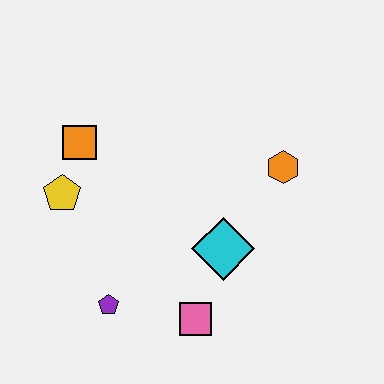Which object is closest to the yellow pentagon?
The orange square is closest to the yellow pentagon.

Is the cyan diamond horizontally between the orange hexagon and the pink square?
Yes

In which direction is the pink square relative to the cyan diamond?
The pink square is below the cyan diamond.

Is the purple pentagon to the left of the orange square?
No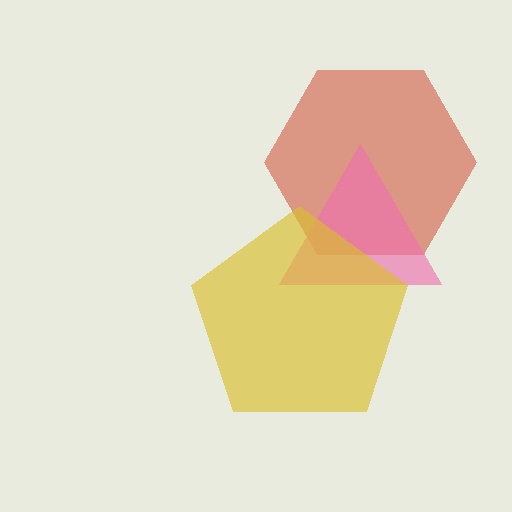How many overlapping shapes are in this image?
There are 3 overlapping shapes in the image.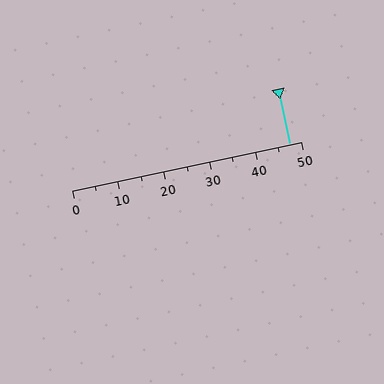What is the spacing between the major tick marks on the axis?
The major ticks are spaced 10 apart.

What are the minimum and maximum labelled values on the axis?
The axis runs from 0 to 50.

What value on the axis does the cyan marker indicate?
The marker indicates approximately 47.5.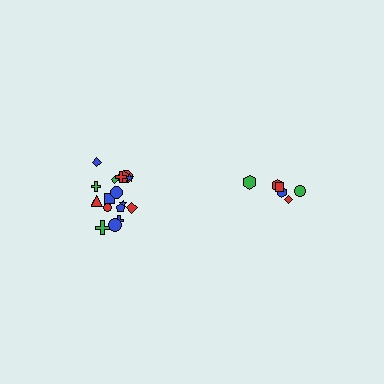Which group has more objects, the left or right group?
The left group.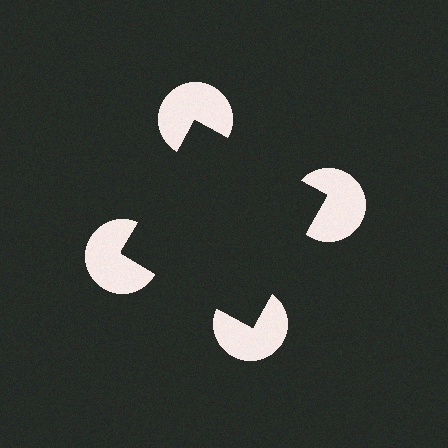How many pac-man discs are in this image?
There are 4 — one at each vertex of the illusory square.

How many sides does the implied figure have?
4 sides.